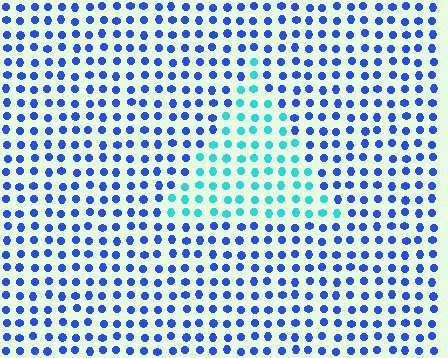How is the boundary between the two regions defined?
The boundary is defined purely by a slight shift in hue (about 50 degrees). Spacing, size, and orientation are identical on both sides.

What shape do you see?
I see a triangle.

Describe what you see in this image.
The image is filled with small blue elements in a uniform arrangement. A triangle-shaped region is visible where the elements are tinted to a slightly different hue, forming a subtle color boundary.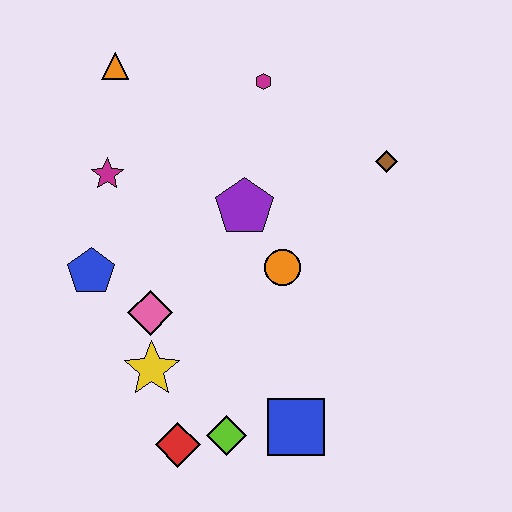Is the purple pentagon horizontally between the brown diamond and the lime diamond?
Yes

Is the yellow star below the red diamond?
No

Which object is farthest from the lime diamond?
The orange triangle is farthest from the lime diamond.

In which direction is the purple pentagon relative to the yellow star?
The purple pentagon is above the yellow star.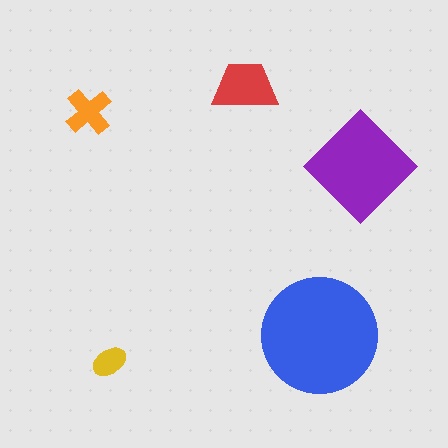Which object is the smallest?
The yellow ellipse.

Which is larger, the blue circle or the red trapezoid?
The blue circle.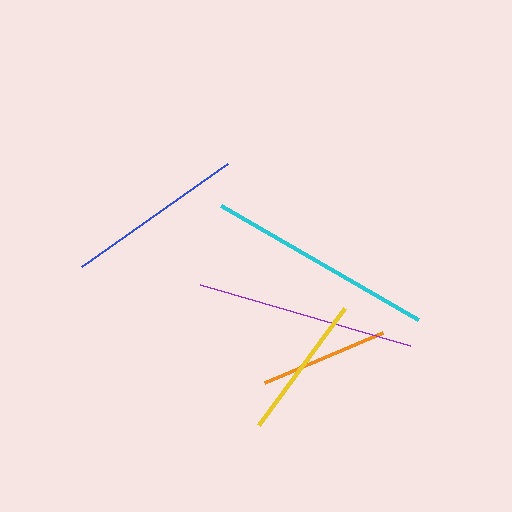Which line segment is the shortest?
The orange line is the shortest at approximately 128 pixels.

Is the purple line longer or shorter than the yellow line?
The purple line is longer than the yellow line.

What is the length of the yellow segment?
The yellow segment is approximately 145 pixels long.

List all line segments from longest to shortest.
From longest to shortest: cyan, purple, blue, yellow, orange.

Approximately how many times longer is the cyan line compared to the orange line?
The cyan line is approximately 1.8 times the length of the orange line.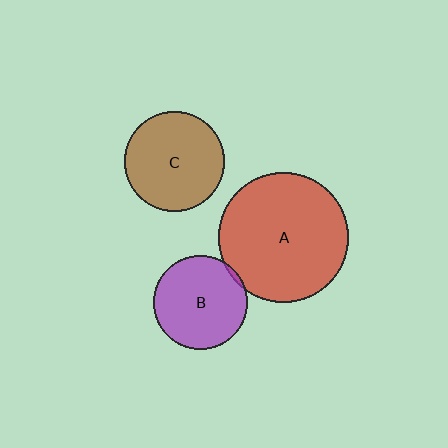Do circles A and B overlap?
Yes.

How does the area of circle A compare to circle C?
Approximately 1.7 times.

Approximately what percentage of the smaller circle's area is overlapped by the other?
Approximately 5%.